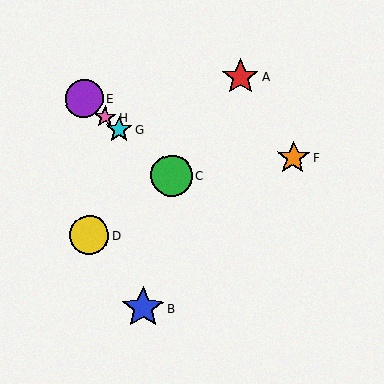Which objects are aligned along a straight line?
Objects C, E, G, H are aligned along a straight line.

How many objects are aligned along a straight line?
4 objects (C, E, G, H) are aligned along a straight line.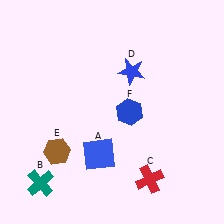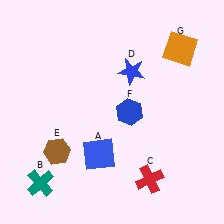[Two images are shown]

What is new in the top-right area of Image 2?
An orange square (G) was added in the top-right area of Image 2.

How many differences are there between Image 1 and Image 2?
There is 1 difference between the two images.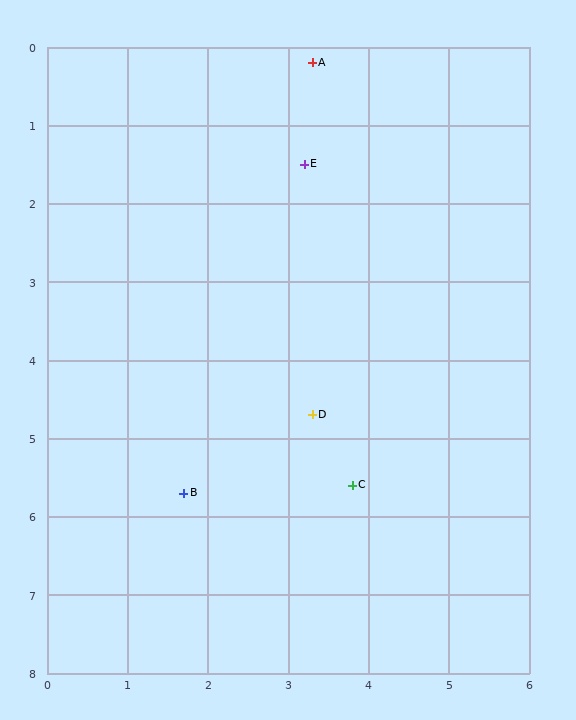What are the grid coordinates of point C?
Point C is at approximately (3.8, 5.6).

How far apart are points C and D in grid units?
Points C and D are about 1.0 grid units apart.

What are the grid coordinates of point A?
Point A is at approximately (3.3, 0.2).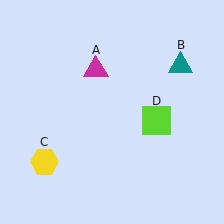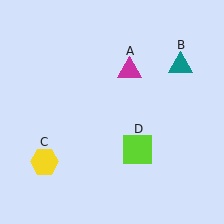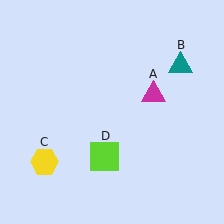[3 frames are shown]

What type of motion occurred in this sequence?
The magenta triangle (object A), lime square (object D) rotated clockwise around the center of the scene.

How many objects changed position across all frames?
2 objects changed position: magenta triangle (object A), lime square (object D).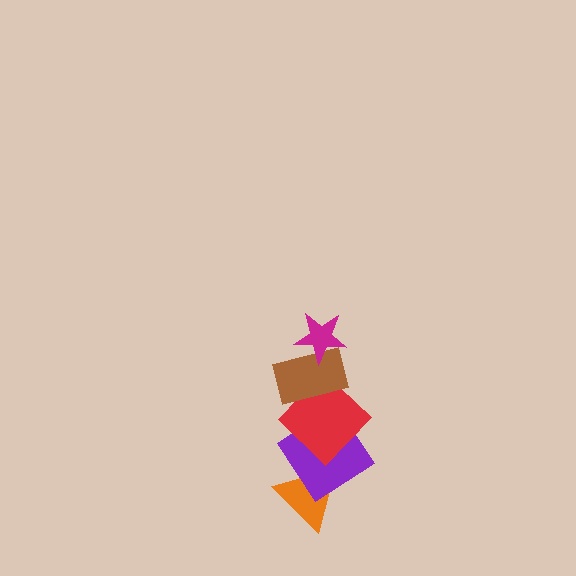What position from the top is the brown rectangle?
The brown rectangle is 2nd from the top.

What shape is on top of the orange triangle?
The purple diamond is on top of the orange triangle.